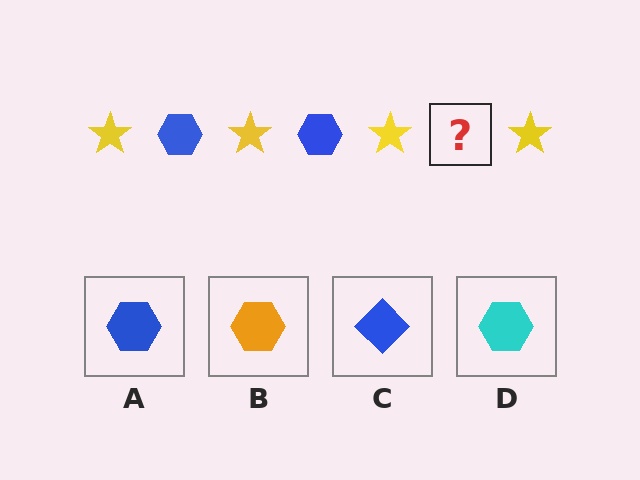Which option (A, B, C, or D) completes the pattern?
A.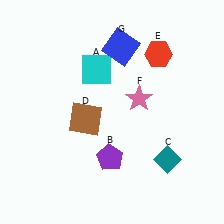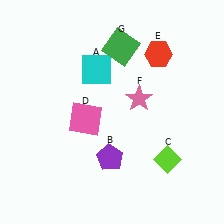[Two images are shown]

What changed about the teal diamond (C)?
In Image 1, C is teal. In Image 2, it changed to lime.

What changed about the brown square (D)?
In Image 1, D is brown. In Image 2, it changed to pink.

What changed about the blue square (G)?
In Image 1, G is blue. In Image 2, it changed to green.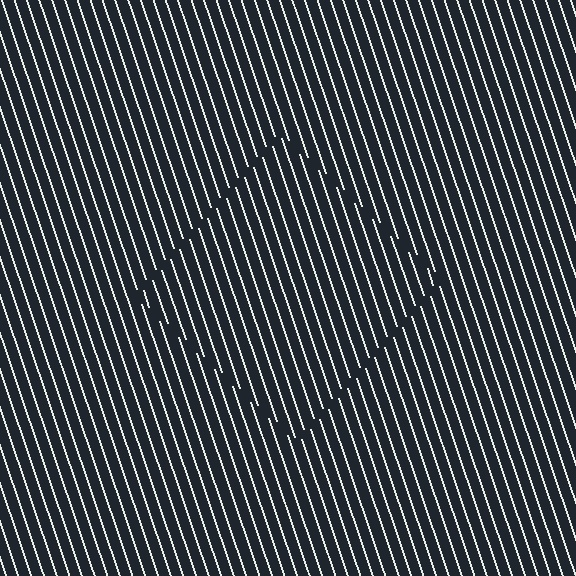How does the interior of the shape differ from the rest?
The interior of the shape contains the same grating, shifted by half a period — the contour is defined by the phase discontinuity where line-ends from the inner and outer gratings abut.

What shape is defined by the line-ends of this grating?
An illusory square. The interior of the shape contains the same grating, shifted by half a period — the contour is defined by the phase discontinuity where line-ends from the inner and outer gratings abut.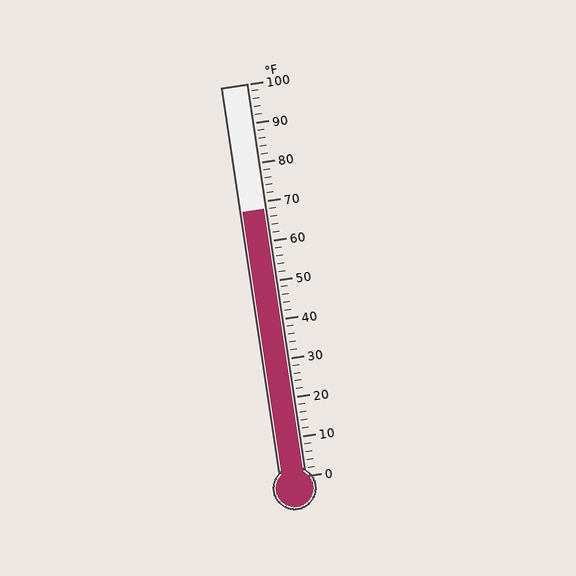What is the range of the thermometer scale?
The thermometer scale ranges from 0°F to 100°F.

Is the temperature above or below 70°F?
The temperature is below 70°F.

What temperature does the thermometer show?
The thermometer shows approximately 68°F.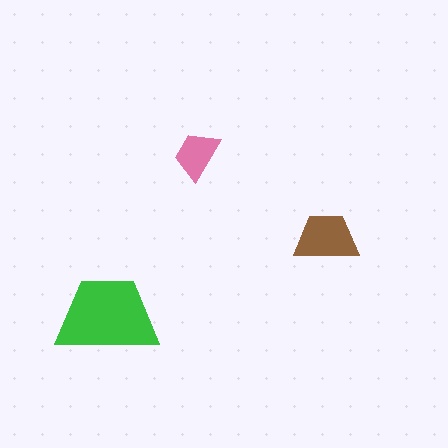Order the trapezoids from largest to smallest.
the green one, the brown one, the pink one.